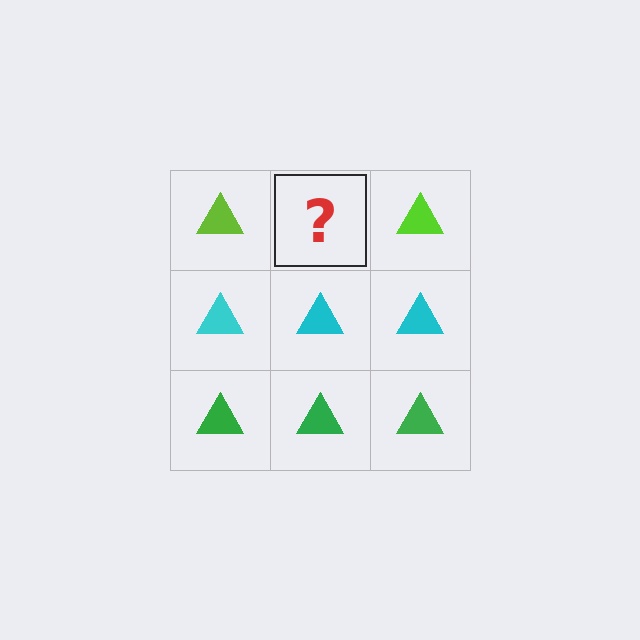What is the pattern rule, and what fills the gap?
The rule is that each row has a consistent color. The gap should be filled with a lime triangle.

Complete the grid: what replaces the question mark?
The question mark should be replaced with a lime triangle.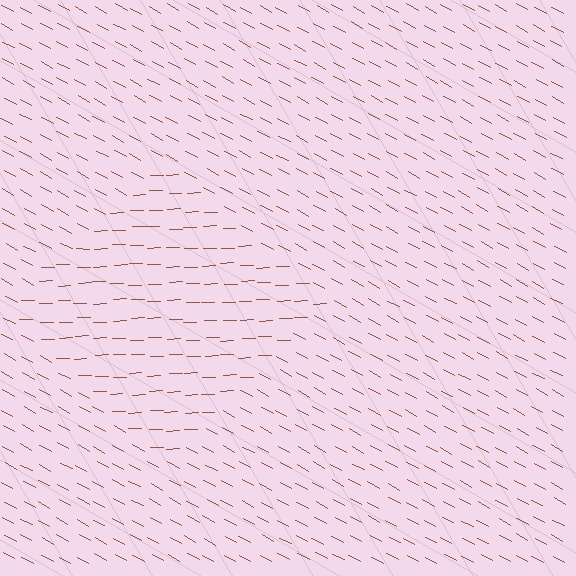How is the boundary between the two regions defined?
The boundary is defined purely by a change in line orientation (approximately 30 degrees difference). All lines are the same color and thickness.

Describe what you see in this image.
The image is filled with small brown line segments. A diamond region in the image has lines oriented differently from the surrounding lines, creating a visible texture boundary.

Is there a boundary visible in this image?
Yes, there is a texture boundary formed by a change in line orientation.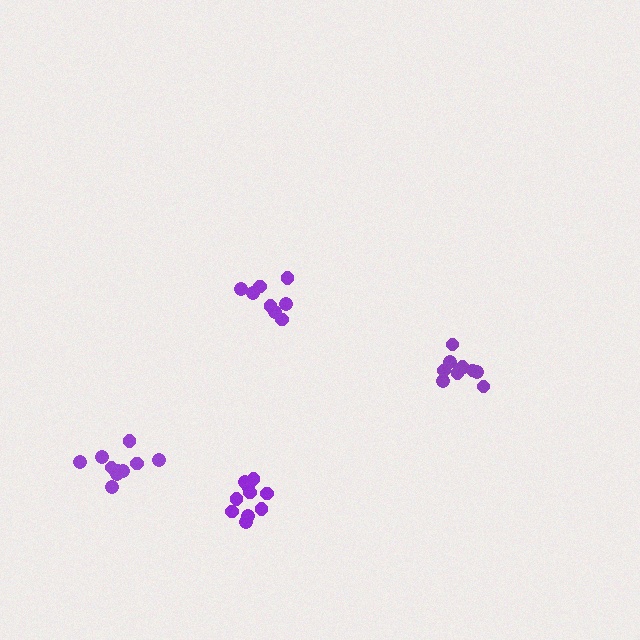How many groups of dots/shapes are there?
There are 4 groups.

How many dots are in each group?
Group 1: 8 dots, Group 2: 10 dots, Group 3: 10 dots, Group 4: 10 dots (38 total).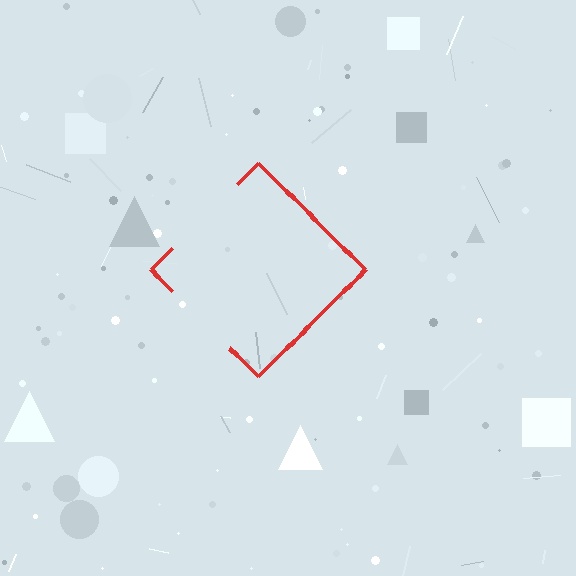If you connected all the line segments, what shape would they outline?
They would outline a diamond.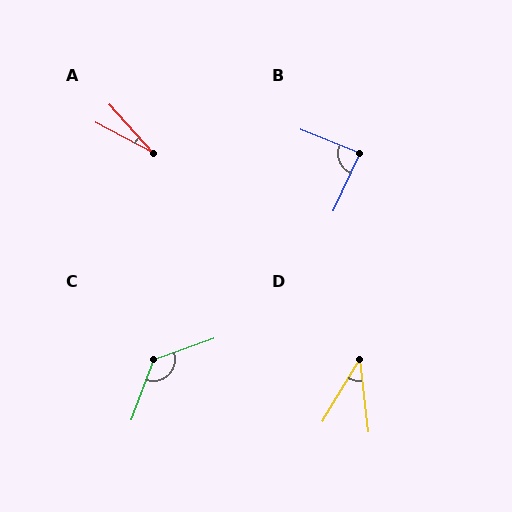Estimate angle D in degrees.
Approximately 37 degrees.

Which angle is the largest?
C, at approximately 130 degrees.